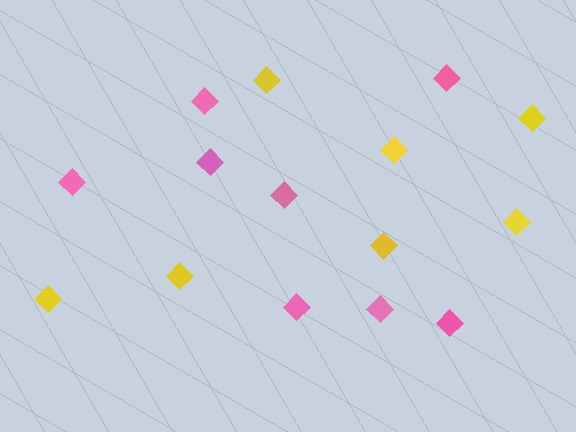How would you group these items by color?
There are 2 groups: one group of yellow diamonds (7) and one group of pink diamonds (8).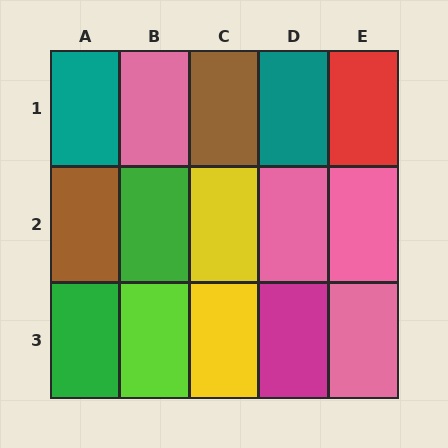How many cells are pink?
4 cells are pink.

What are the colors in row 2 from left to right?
Brown, green, yellow, pink, pink.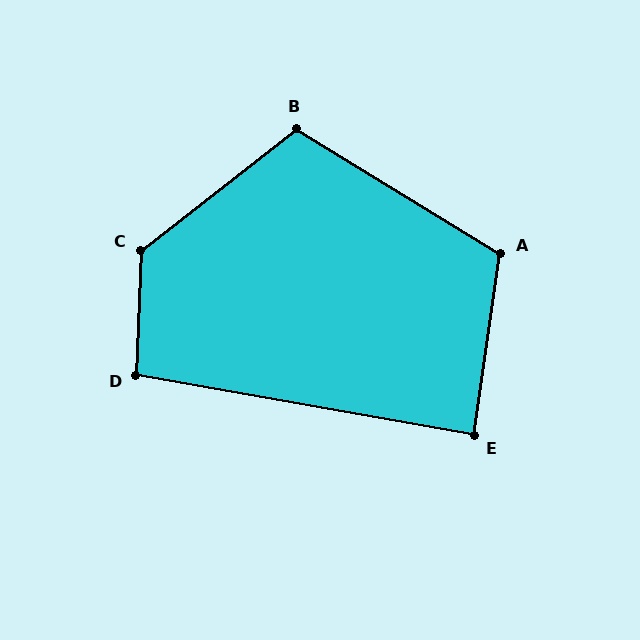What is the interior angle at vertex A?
Approximately 113 degrees (obtuse).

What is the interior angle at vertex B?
Approximately 111 degrees (obtuse).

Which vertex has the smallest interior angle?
E, at approximately 88 degrees.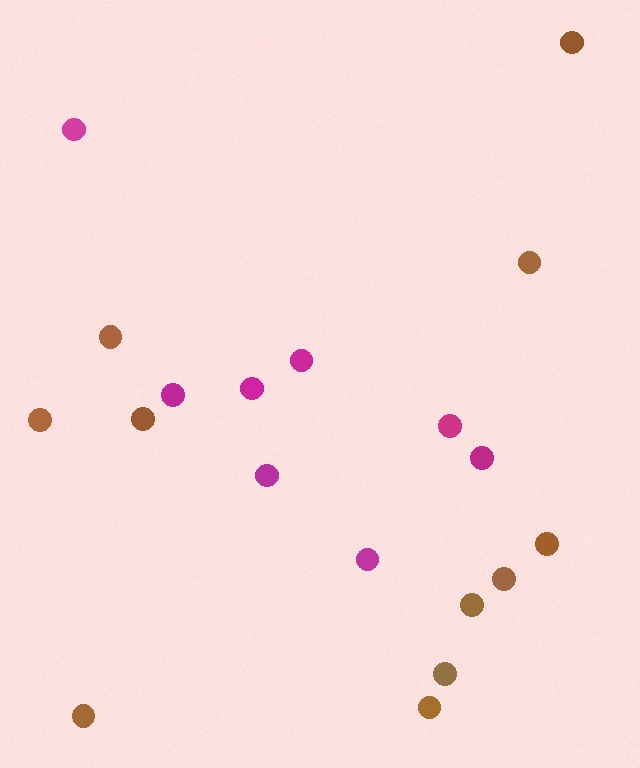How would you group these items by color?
There are 2 groups: one group of magenta circles (8) and one group of brown circles (11).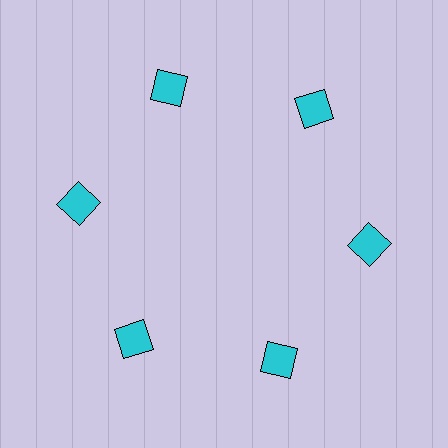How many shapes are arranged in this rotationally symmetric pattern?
There are 6 shapes, arranged in 6 groups of 1.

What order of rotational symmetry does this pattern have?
This pattern has 6-fold rotational symmetry.